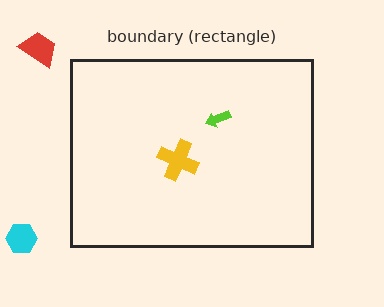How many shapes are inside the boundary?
2 inside, 2 outside.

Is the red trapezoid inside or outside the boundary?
Outside.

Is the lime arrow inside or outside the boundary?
Inside.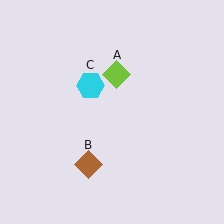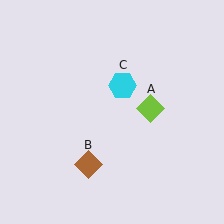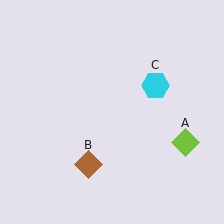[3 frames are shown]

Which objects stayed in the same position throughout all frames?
Brown diamond (object B) remained stationary.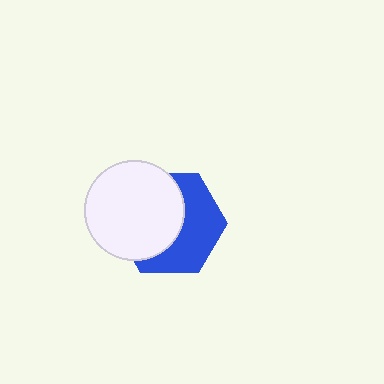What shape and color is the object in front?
The object in front is a white circle.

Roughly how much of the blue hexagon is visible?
About half of it is visible (roughly 48%).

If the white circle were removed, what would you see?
You would see the complete blue hexagon.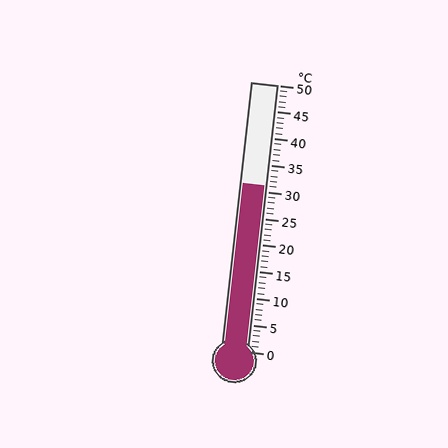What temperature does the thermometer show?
The thermometer shows approximately 31°C.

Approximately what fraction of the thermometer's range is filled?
The thermometer is filled to approximately 60% of its range.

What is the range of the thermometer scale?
The thermometer scale ranges from 0°C to 50°C.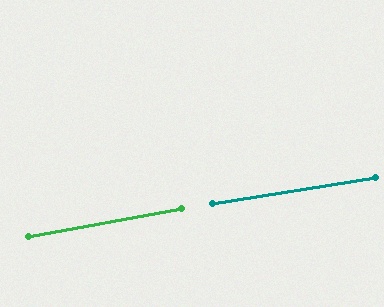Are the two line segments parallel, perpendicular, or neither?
Parallel — their directions differ by only 1.6°.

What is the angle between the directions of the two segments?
Approximately 2 degrees.